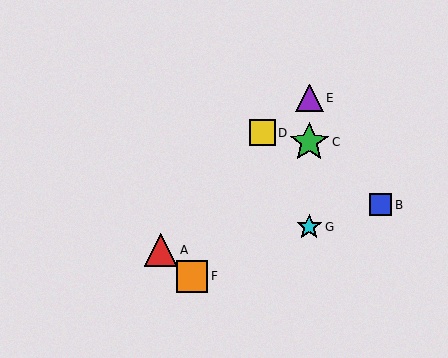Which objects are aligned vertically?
Objects C, E, G are aligned vertically.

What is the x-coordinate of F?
Object F is at x≈192.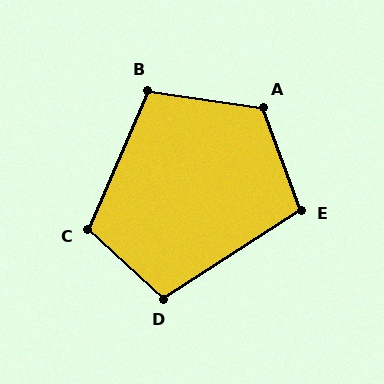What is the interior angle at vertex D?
Approximately 105 degrees (obtuse).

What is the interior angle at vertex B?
Approximately 105 degrees (obtuse).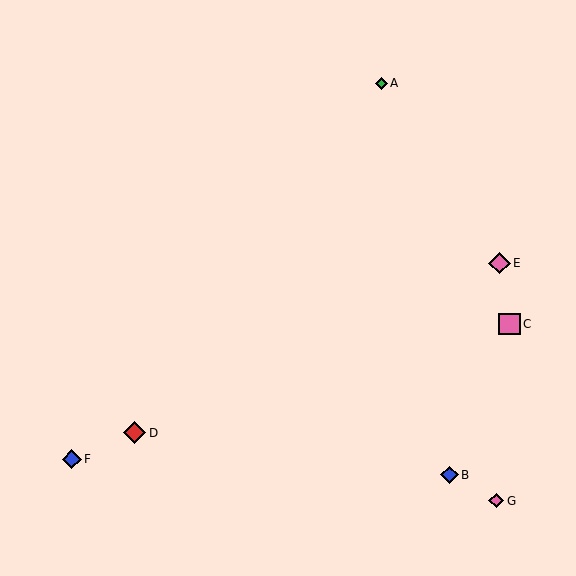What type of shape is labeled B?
Shape B is a blue diamond.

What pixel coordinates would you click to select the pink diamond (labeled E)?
Click at (499, 263) to select the pink diamond E.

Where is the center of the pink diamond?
The center of the pink diamond is at (499, 263).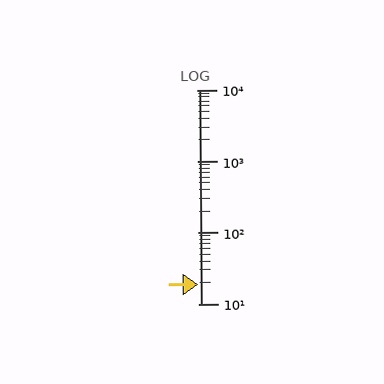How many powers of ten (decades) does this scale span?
The scale spans 3 decades, from 10 to 10000.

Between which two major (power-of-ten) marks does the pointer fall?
The pointer is between 10 and 100.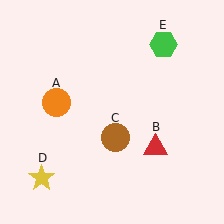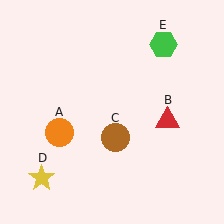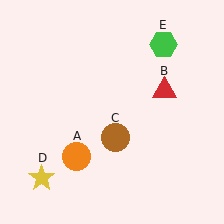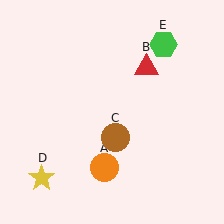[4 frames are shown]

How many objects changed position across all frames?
2 objects changed position: orange circle (object A), red triangle (object B).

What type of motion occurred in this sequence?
The orange circle (object A), red triangle (object B) rotated counterclockwise around the center of the scene.